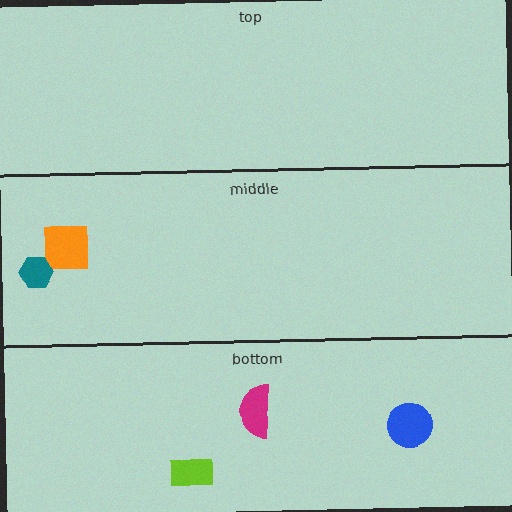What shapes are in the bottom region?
The lime rectangle, the blue circle, the magenta semicircle.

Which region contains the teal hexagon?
The middle region.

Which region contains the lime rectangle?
The bottom region.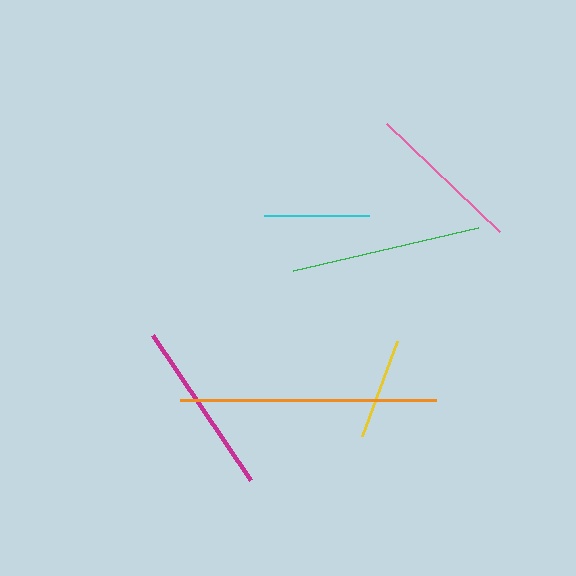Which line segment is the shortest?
The yellow line is the shortest at approximately 101 pixels.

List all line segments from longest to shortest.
From longest to shortest: orange, green, magenta, pink, cyan, yellow.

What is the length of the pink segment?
The pink segment is approximately 156 pixels long.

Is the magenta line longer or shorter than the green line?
The green line is longer than the magenta line.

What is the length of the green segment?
The green segment is approximately 190 pixels long.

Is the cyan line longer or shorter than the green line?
The green line is longer than the cyan line.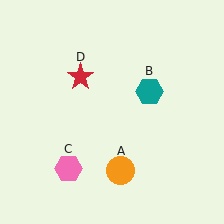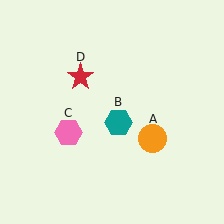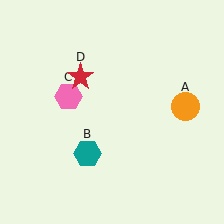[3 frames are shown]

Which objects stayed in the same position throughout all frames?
Red star (object D) remained stationary.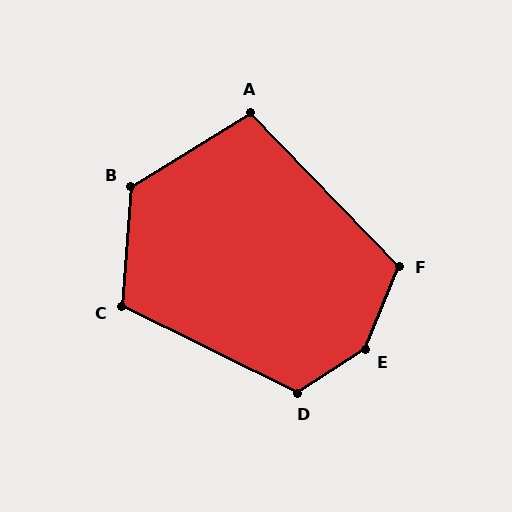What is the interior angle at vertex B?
Approximately 126 degrees (obtuse).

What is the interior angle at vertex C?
Approximately 112 degrees (obtuse).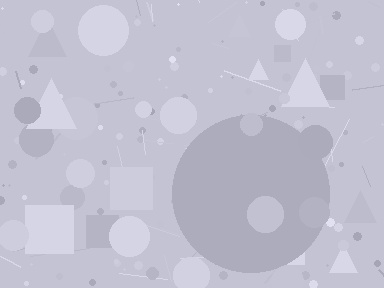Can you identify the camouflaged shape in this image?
The camouflaged shape is a circle.